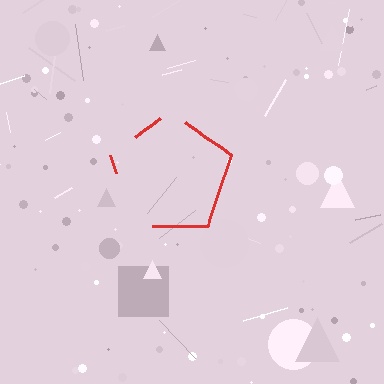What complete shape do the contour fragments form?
The contour fragments form a pentagon.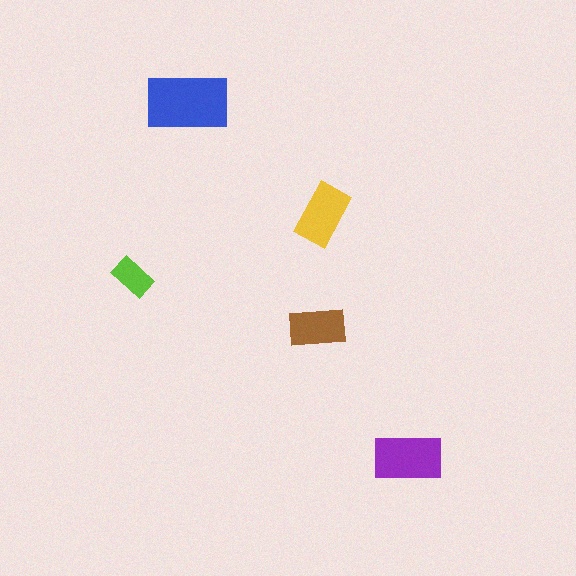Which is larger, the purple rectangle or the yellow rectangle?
The purple one.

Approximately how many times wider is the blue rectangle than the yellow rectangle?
About 1.5 times wider.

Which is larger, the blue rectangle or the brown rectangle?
The blue one.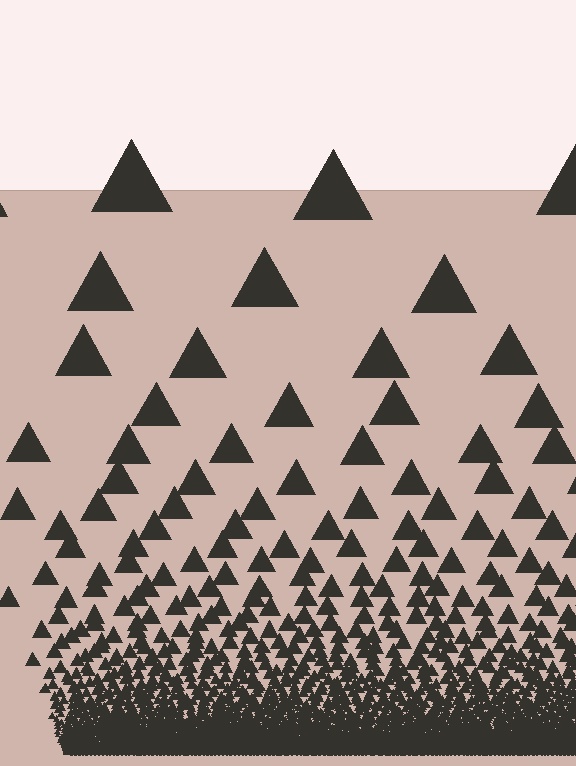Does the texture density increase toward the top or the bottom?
Density increases toward the bottom.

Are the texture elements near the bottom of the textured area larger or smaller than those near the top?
Smaller. The gradient is inverted — elements near the bottom are smaller and denser.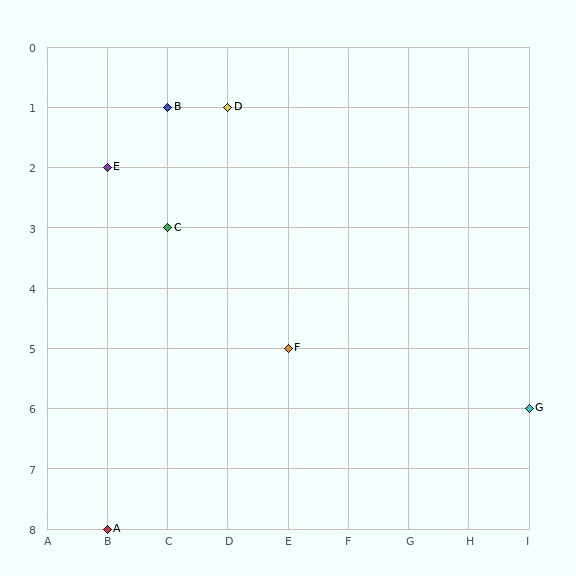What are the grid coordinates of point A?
Point A is at grid coordinates (B, 8).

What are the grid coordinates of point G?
Point G is at grid coordinates (I, 6).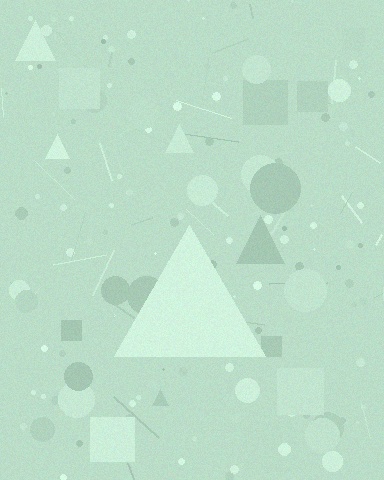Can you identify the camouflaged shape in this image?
The camouflaged shape is a triangle.